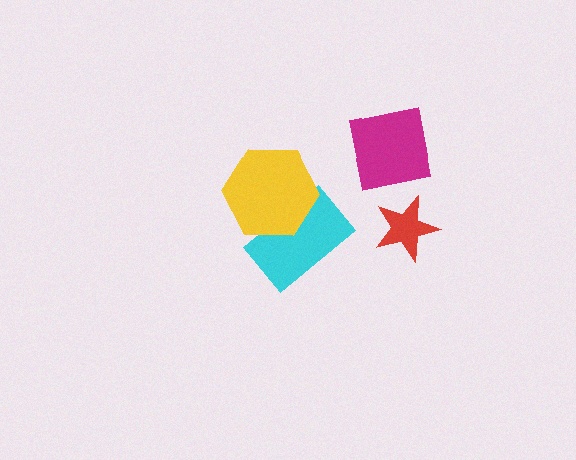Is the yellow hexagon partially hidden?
No, no other shape covers it.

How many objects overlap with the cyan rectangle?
1 object overlaps with the cyan rectangle.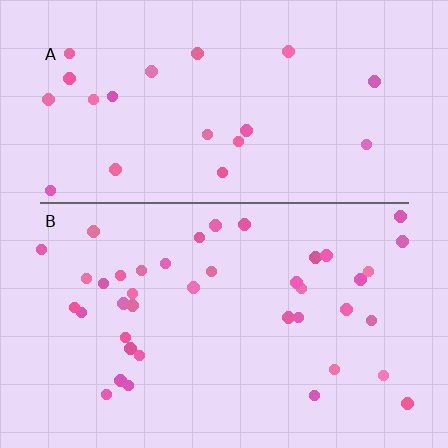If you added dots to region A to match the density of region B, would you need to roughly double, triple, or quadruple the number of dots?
Approximately double.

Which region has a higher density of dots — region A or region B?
B (the bottom).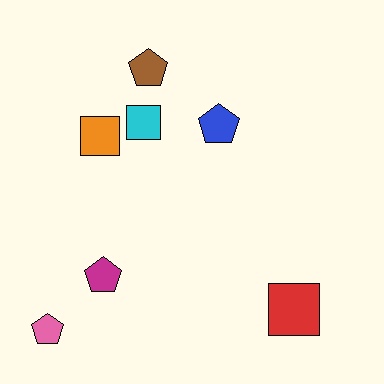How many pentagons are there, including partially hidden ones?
There are 4 pentagons.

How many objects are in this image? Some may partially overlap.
There are 7 objects.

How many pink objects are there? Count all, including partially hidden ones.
There is 1 pink object.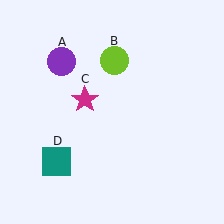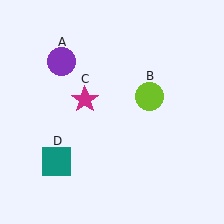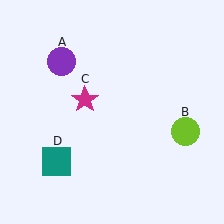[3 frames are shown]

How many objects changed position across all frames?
1 object changed position: lime circle (object B).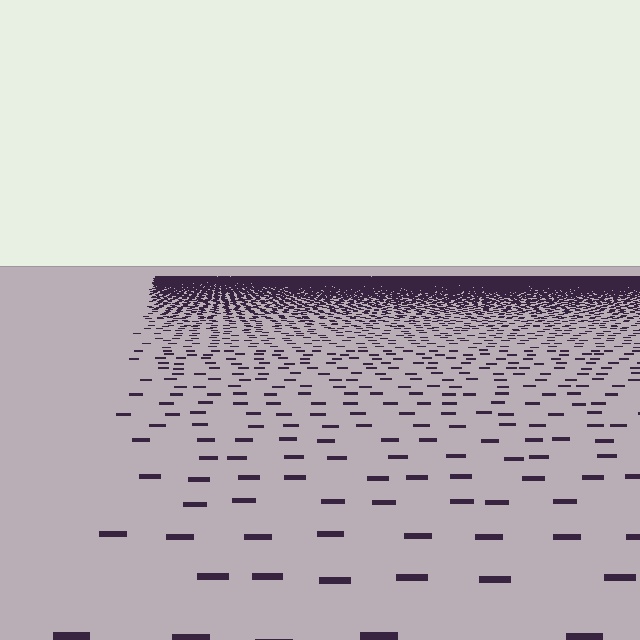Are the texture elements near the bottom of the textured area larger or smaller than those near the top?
Larger. Near the bottom, elements are closer to the viewer and appear at a bigger on-screen size.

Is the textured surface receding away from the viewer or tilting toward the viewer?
The surface is receding away from the viewer. Texture elements get smaller and denser toward the top.